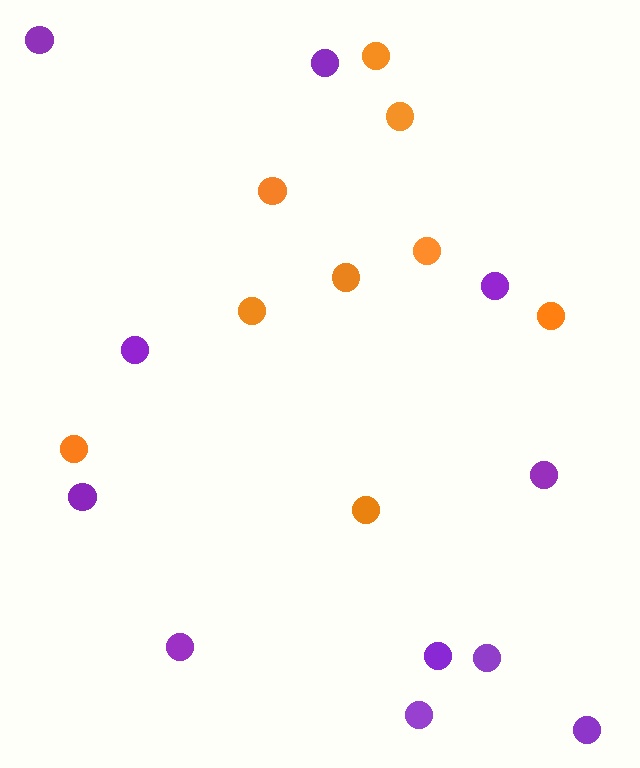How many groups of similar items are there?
There are 2 groups: one group of purple circles (11) and one group of orange circles (9).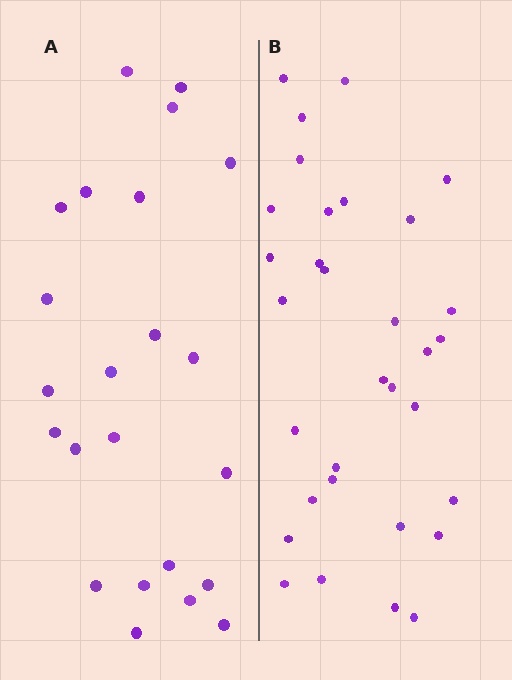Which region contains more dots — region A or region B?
Region B (the right region) has more dots.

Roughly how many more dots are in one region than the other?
Region B has roughly 8 or so more dots than region A.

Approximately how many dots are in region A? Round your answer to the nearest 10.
About 20 dots. (The exact count is 23, which rounds to 20.)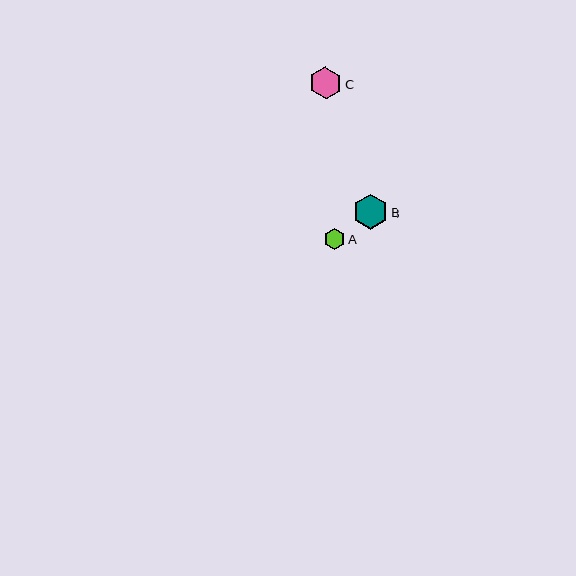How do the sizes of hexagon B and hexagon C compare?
Hexagon B and hexagon C are approximately the same size.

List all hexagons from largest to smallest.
From largest to smallest: B, C, A.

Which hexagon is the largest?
Hexagon B is the largest with a size of approximately 35 pixels.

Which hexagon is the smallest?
Hexagon A is the smallest with a size of approximately 21 pixels.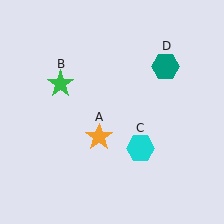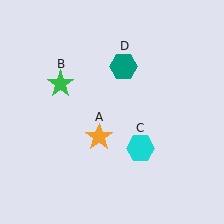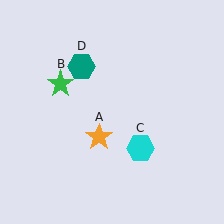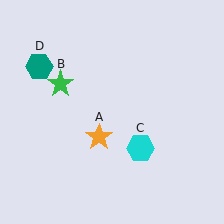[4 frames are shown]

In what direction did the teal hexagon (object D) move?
The teal hexagon (object D) moved left.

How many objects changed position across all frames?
1 object changed position: teal hexagon (object D).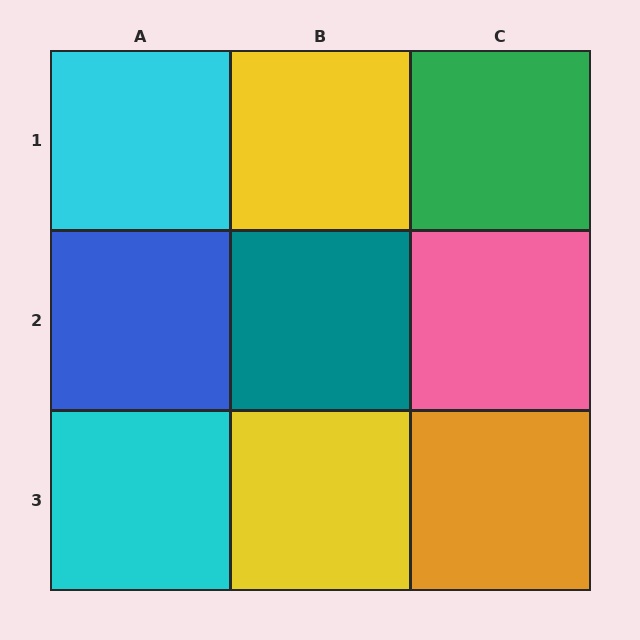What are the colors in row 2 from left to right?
Blue, teal, pink.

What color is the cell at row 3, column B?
Yellow.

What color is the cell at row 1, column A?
Cyan.